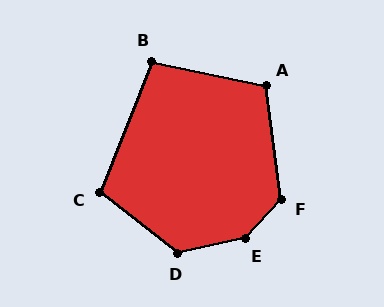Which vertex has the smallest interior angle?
B, at approximately 100 degrees.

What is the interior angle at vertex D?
Approximately 130 degrees (obtuse).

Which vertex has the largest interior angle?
E, at approximately 145 degrees.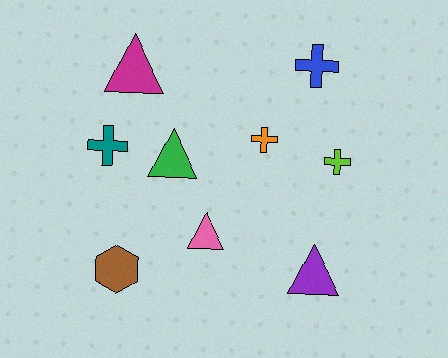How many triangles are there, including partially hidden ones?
There are 4 triangles.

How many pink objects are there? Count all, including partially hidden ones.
There is 1 pink object.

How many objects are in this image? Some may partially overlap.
There are 9 objects.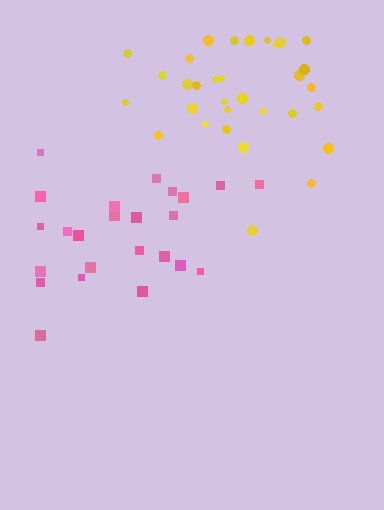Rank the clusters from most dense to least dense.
yellow, pink.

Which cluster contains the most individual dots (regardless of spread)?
Yellow (32).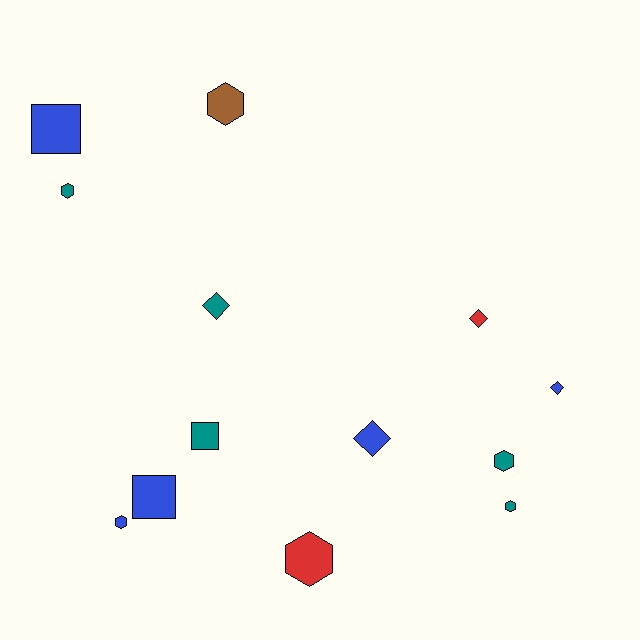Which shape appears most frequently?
Hexagon, with 6 objects.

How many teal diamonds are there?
There is 1 teal diamond.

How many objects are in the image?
There are 13 objects.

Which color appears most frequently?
Blue, with 5 objects.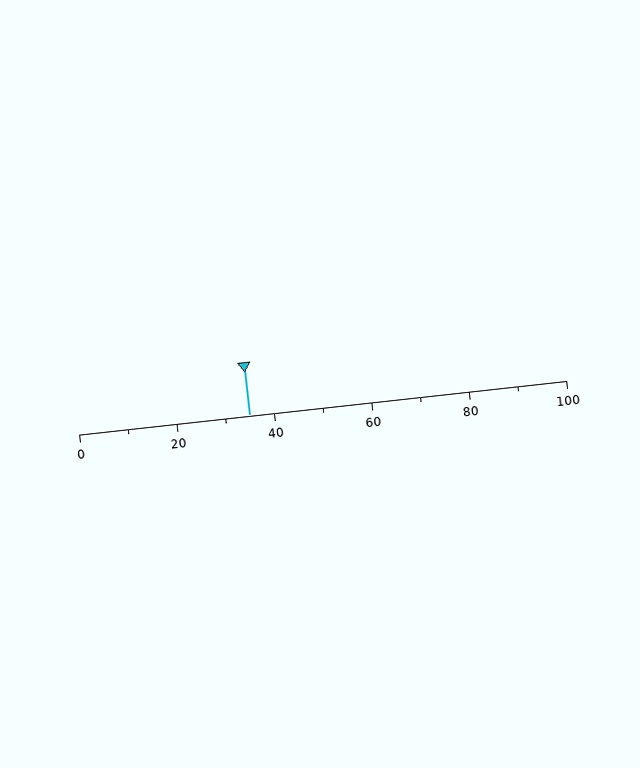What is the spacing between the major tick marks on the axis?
The major ticks are spaced 20 apart.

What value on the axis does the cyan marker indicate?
The marker indicates approximately 35.